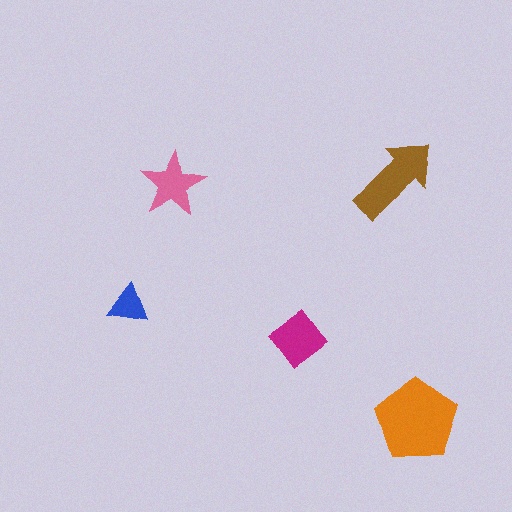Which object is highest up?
The pink star is topmost.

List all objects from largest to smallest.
The orange pentagon, the brown arrow, the magenta diamond, the pink star, the blue triangle.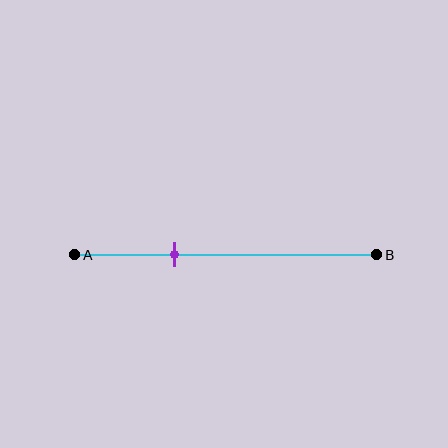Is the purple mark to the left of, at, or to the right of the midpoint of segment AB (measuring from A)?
The purple mark is to the left of the midpoint of segment AB.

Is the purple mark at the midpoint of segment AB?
No, the mark is at about 35% from A, not at the 50% midpoint.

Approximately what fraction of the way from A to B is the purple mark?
The purple mark is approximately 35% of the way from A to B.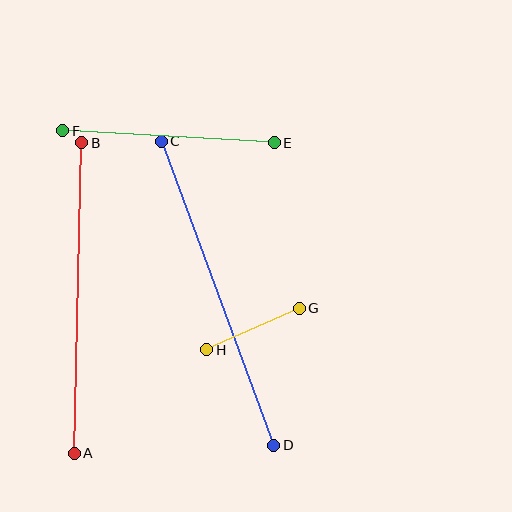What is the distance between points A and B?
The distance is approximately 310 pixels.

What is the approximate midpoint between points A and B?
The midpoint is at approximately (78, 298) pixels.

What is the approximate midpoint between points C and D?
The midpoint is at approximately (217, 293) pixels.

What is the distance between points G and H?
The distance is approximately 101 pixels.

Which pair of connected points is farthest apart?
Points C and D are farthest apart.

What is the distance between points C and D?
The distance is approximately 324 pixels.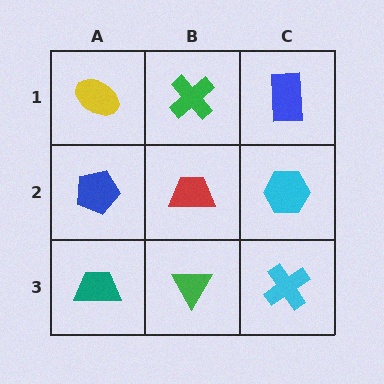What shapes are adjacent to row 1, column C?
A cyan hexagon (row 2, column C), a green cross (row 1, column B).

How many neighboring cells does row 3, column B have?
3.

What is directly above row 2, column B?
A green cross.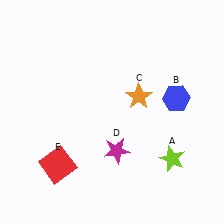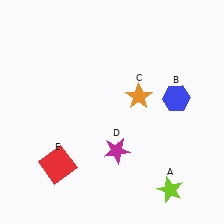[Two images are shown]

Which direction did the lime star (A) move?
The lime star (A) moved down.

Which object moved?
The lime star (A) moved down.